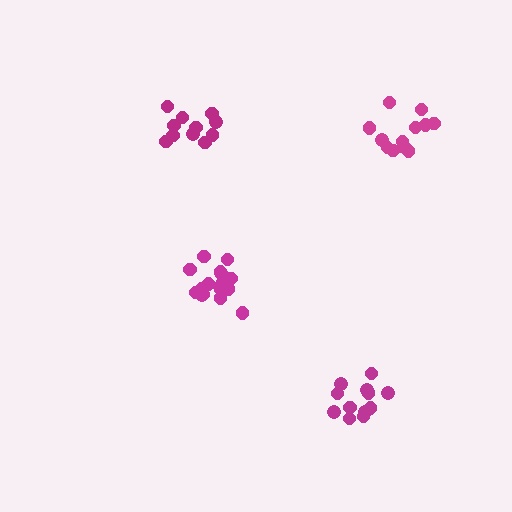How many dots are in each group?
Group 1: 17 dots, Group 2: 11 dots, Group 3: 12 dots, Group 4: 12 dots (52 total).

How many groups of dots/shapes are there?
There are 4 groups.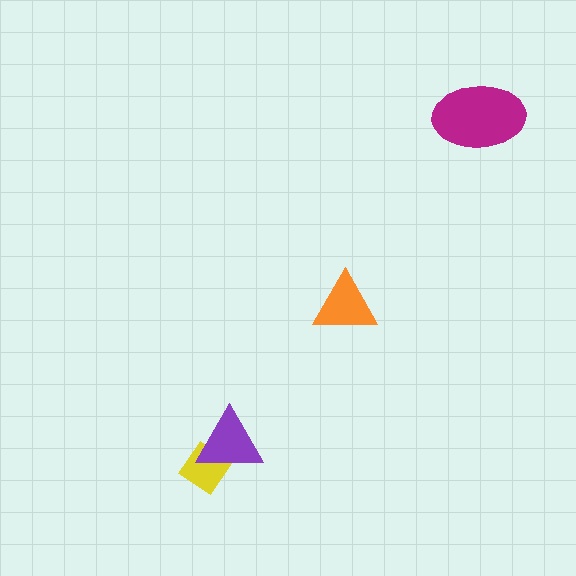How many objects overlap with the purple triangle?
1 object overlaps with the purple triangle.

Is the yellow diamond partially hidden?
Yes, it is partially covered by another shape.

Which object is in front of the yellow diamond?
The purple triangle is in front of the yellow diamond.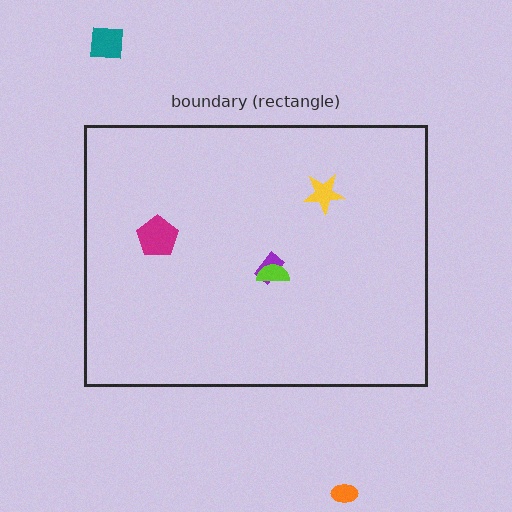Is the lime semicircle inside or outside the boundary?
Inside.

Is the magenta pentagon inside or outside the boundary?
Inside.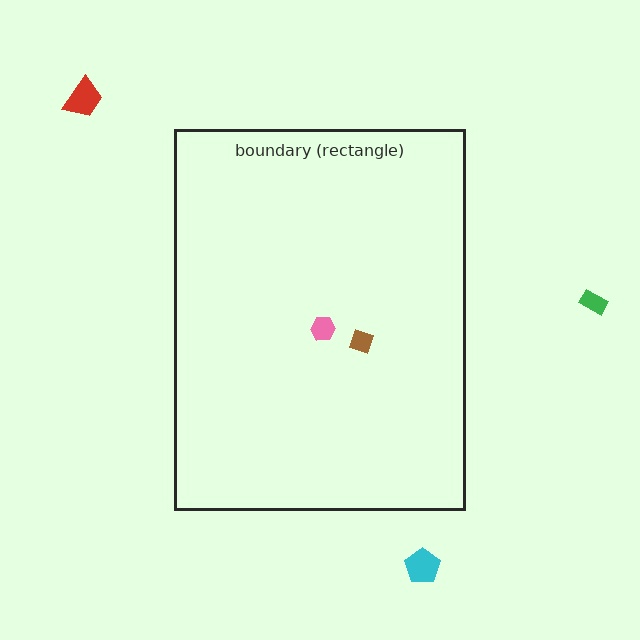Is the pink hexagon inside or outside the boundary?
Inside.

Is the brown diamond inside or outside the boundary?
Inside.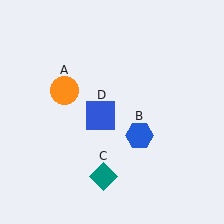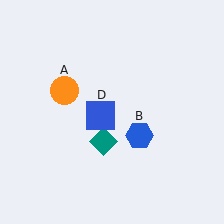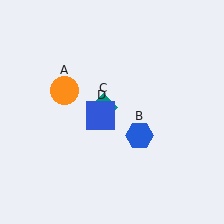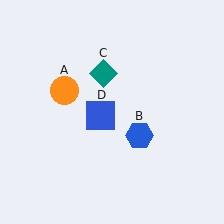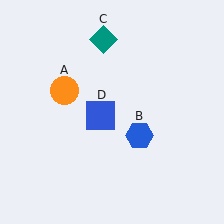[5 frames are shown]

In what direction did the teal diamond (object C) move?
The teal diamond (object C) moved up.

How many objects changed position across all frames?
1 object changed position: teal diamond (object C).